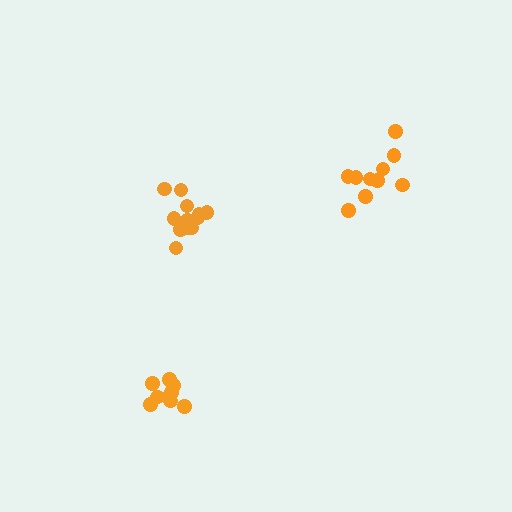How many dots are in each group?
Group 1: 10 dots, Group 2: 9 dots, Group 3: 12 dots (31 total).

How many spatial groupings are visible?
There are 3 spatial groupings.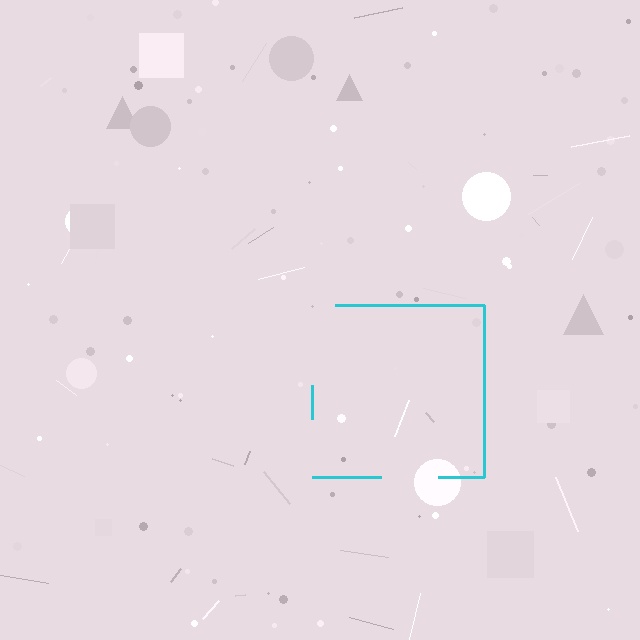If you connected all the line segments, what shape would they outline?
They would outline a square.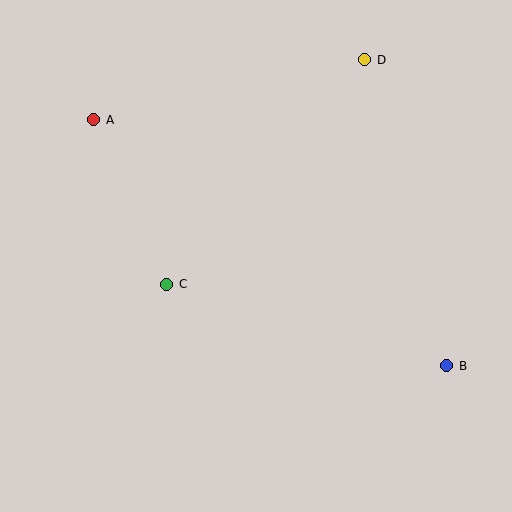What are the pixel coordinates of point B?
Point B is at (447, 366).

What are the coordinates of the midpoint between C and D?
The midpoint between C and D is at (266, 172).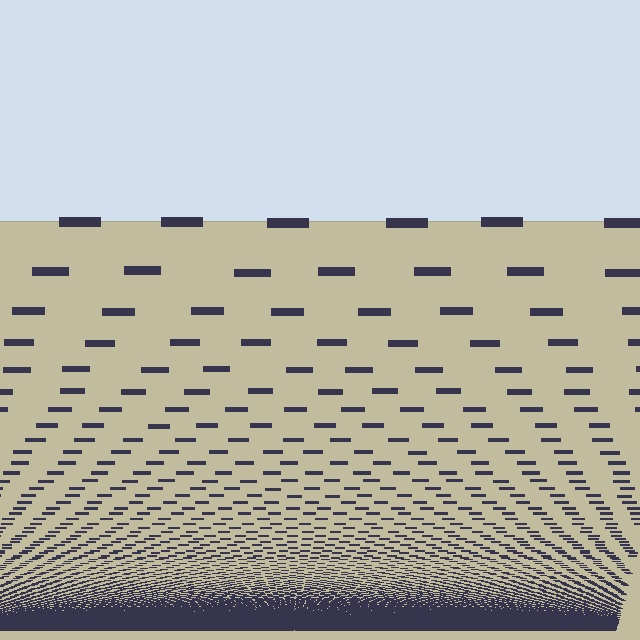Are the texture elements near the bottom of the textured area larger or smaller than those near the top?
Smaller. The gradient is inverted — elements near the bottom are smaller and denser.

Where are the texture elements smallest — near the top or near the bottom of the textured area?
Near the bottom.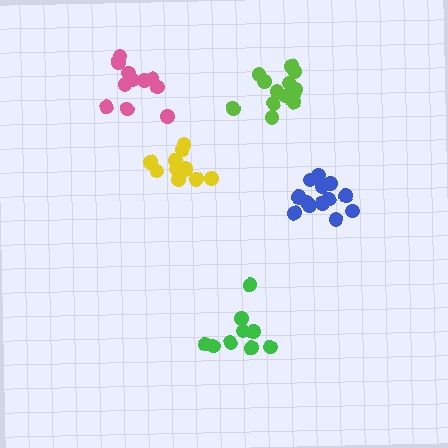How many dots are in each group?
Group 1: 9 dots, Group 2: 14 dots, Group 3: 14 dots, Group 4: 11 dots, Group 5: 11 dots (59 total).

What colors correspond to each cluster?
The clusters are colored: green, lime, blue, yellow, pink.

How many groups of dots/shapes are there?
There are 5 groups.